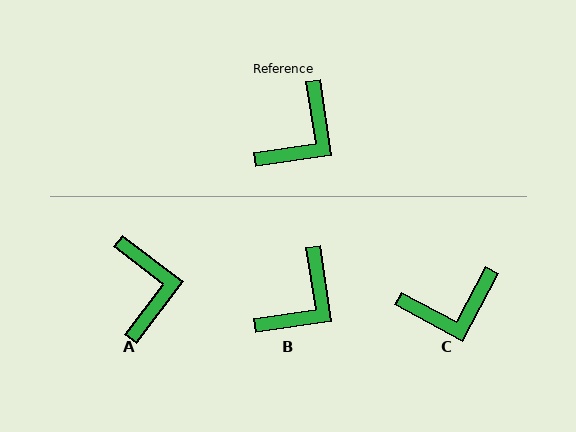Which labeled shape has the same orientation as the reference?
B.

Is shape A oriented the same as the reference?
No, it is off by about 44 degrees.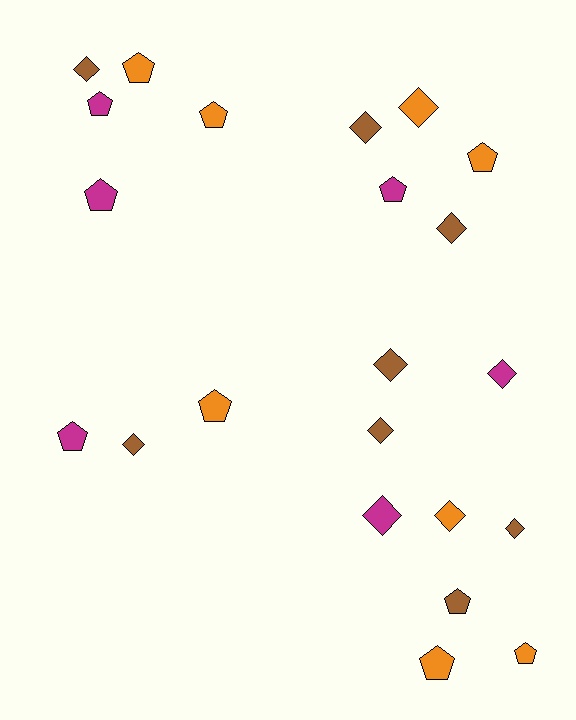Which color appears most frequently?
Brown, with 8 objects.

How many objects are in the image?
There are 22 objects.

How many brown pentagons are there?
There is 1 brown pentagon.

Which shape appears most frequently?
Diamond, with 11 objects.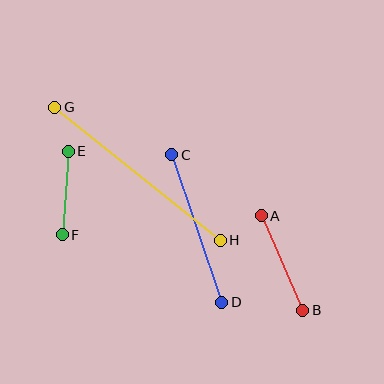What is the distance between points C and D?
The distance is approximately 156 pixels.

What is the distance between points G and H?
The distance is approximately 212 pixels.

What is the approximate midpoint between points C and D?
The midpoint is at approximately (197, 229) pixels.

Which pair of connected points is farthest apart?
Points G and H are farthest apart.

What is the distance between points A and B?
The distance is approximately 103 pixels.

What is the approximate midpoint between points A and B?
The midpoint is at approximately (282, 263) pixels.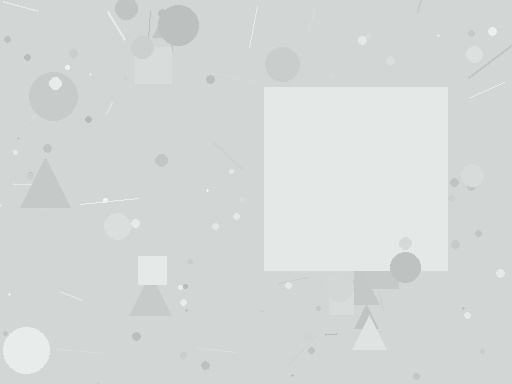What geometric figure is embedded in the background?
A square is embedded in the background.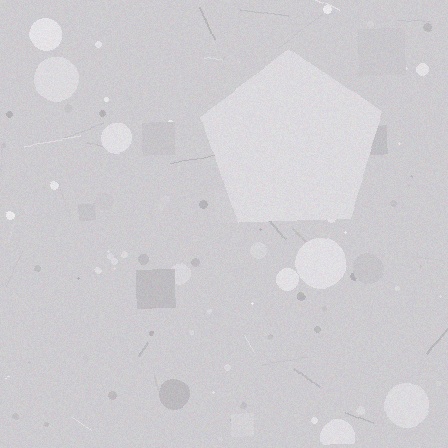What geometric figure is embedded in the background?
A pentagon is embedded in the background.